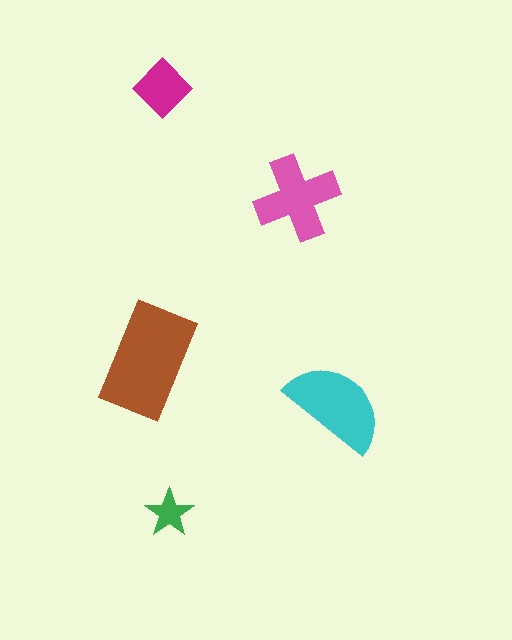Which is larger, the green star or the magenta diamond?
The magenta diamond.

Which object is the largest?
The brown rectangle.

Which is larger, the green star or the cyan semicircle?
The cyan semicircle.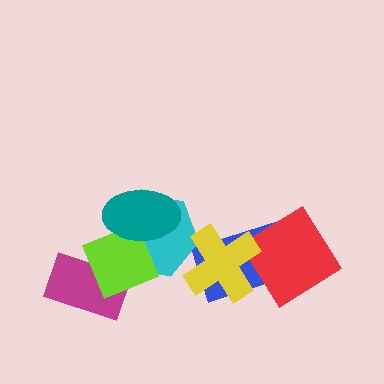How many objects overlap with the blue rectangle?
2 objects overlap with the blue rectangle.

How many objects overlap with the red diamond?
1 object overlaps with the red diamond.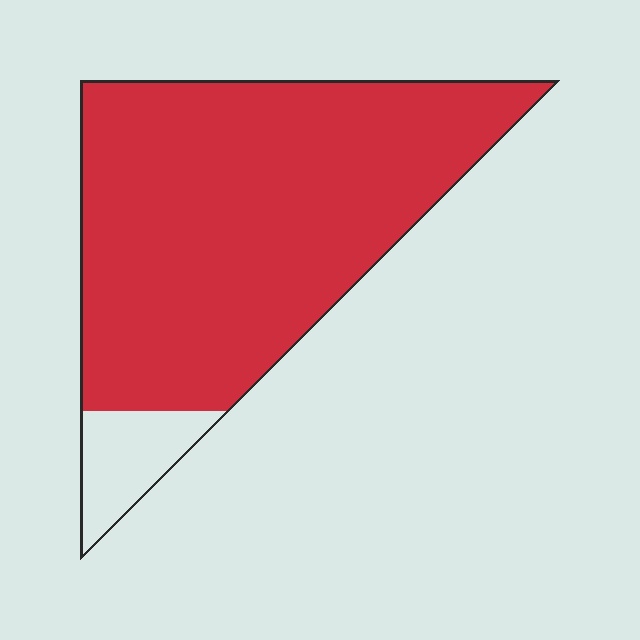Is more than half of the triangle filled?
Yes.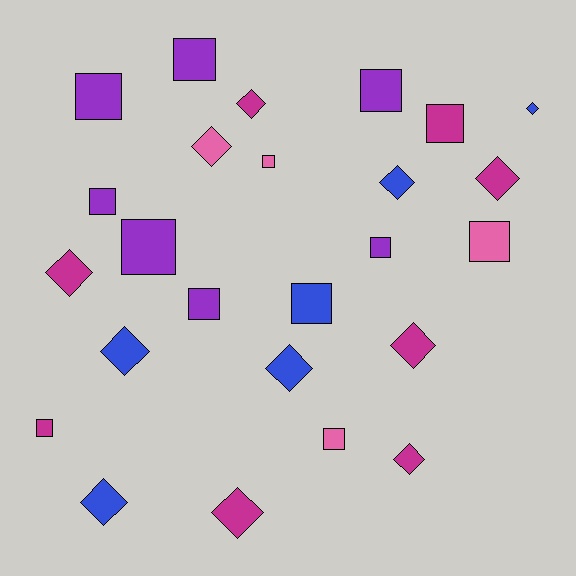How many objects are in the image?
There are 25 objects.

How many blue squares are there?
There is 1 blue square.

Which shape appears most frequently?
Square, with 13 objects.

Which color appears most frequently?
Magenta, with 8 objects.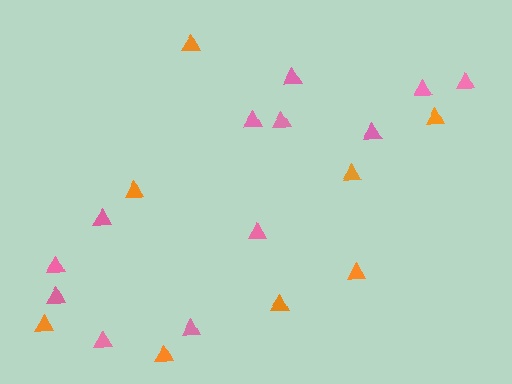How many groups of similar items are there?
There are 2 groups: one group of orange triangles (8) and one group of pink triangles (12).